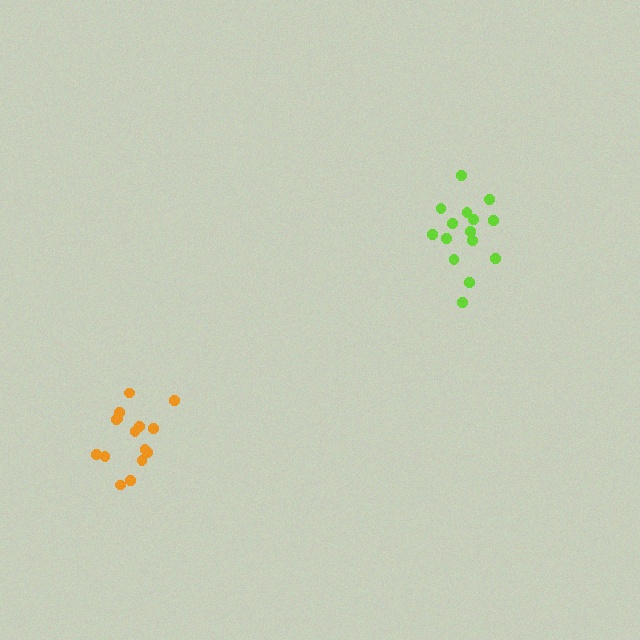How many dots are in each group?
Group 1: 15 dots, Group 2: 15 dots (30 total).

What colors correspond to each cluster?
The clusters are colored: orange, lime.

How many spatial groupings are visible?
There are 2 spatial groupings.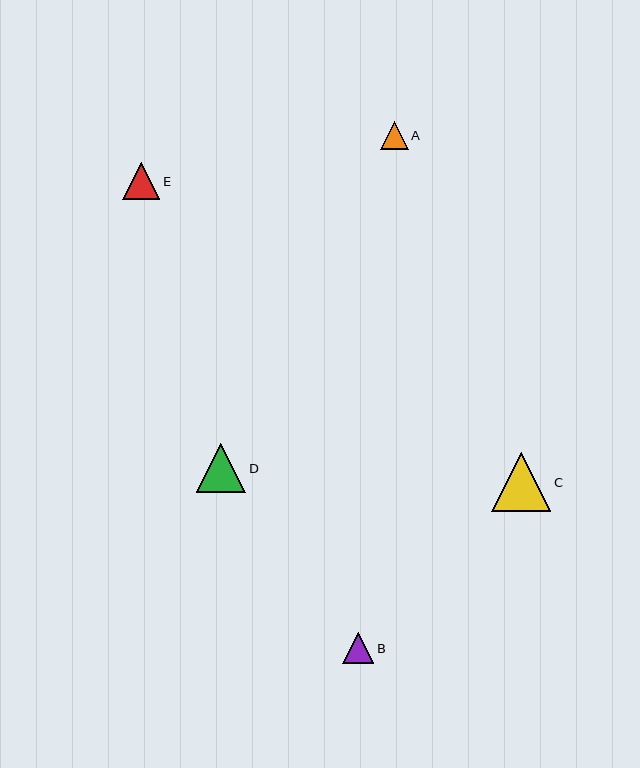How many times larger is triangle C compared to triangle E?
Triangle C is approximately 1.6 times the size of triangle E.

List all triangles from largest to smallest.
From largest to smallest: C, D, E, B, A.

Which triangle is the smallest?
Triangle A is the smallest with a size of approximately 28 pixels.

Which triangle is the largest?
Triangle C is the largest with a size of approximately 59 pixels.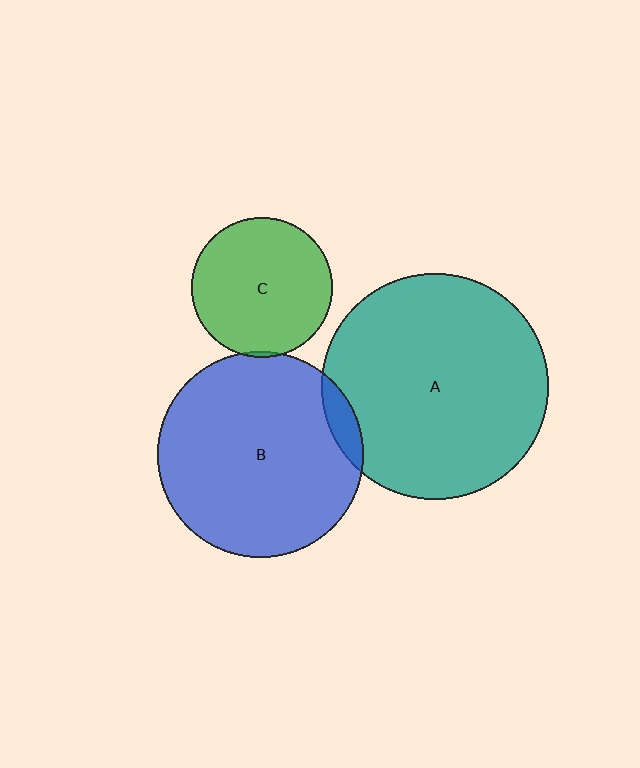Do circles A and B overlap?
Yes.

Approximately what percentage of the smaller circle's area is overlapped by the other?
Approximately 5%.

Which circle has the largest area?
Circle A (teal).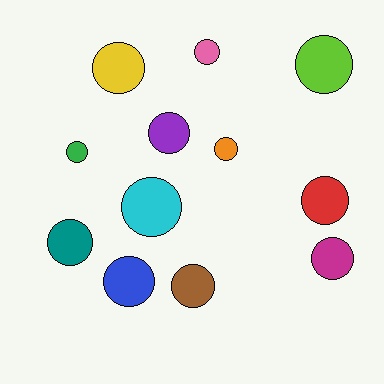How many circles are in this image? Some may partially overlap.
There are 12 circles.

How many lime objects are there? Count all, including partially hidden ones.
There is 1 lime object.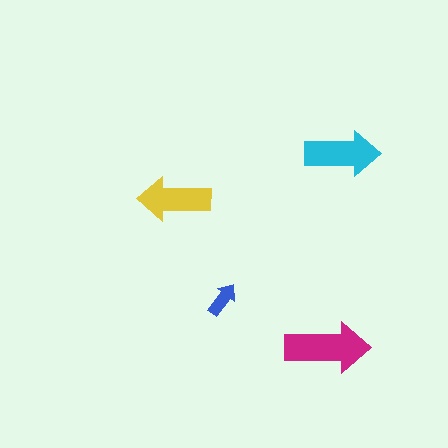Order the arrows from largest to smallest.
the magenta one, the cyan one, the yellow one, the blue one.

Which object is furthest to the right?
The cyan arrow is rightmost.